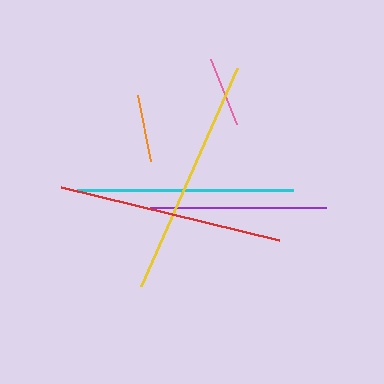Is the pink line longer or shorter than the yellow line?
The yellow line is longer than the pink line.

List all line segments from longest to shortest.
From longest to shortest: yellow, red, cyan, purple, pink, orange.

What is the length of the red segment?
The red segment is approximately 224 pixels long.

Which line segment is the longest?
The yellow line is the longest at approximately 238 pixels.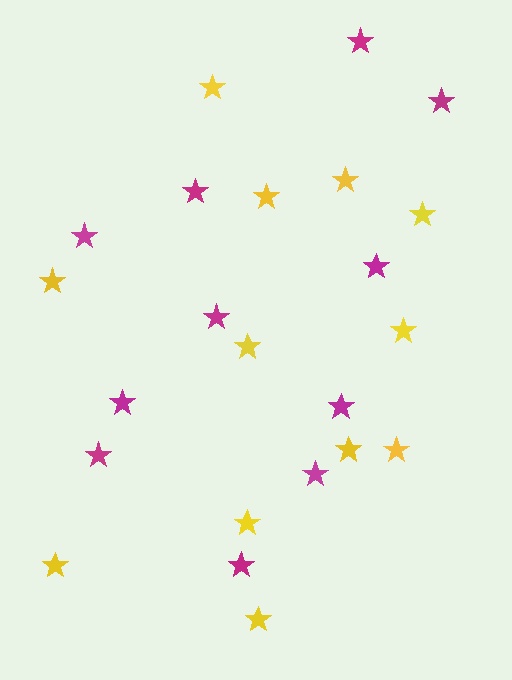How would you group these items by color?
There are 2 groups: one group of yellow stars (12) and one group of magenta stars (11).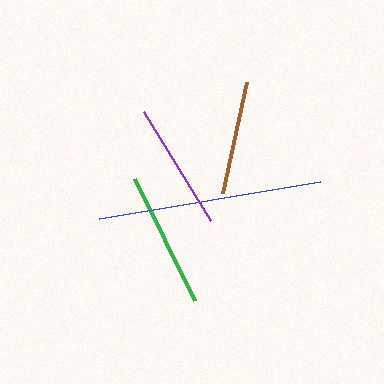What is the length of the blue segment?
The blue segment is approximately 224 pixels long.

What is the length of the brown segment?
The brown segment is approximately 114 pixels long.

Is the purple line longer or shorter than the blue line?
The blue line is longer than the purple line.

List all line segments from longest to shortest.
From longest to shortest: blue, green, purple, brown.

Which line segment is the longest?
The blue line is the longest at approximately 224 pixels.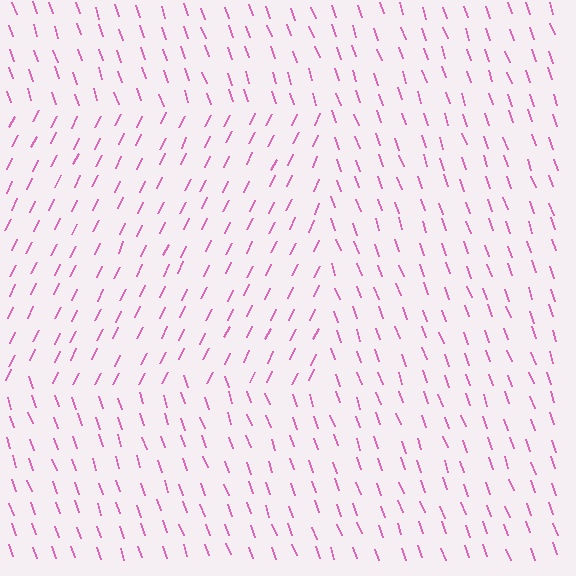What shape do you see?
I see a rectangle.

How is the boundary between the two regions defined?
The boundary is defined purely by a change in line orientation (approximately 45 degrees difference). All lines are the same color and thickness.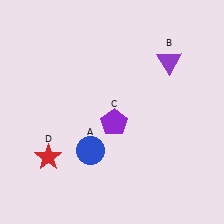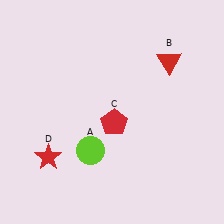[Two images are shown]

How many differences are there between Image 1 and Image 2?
There are 3 differences between the two images.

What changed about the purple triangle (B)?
In Image 1, B is purple. In Image 2, it changed to red.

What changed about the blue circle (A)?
In Image 1, A is blue. In Image 2, it changed to lime.